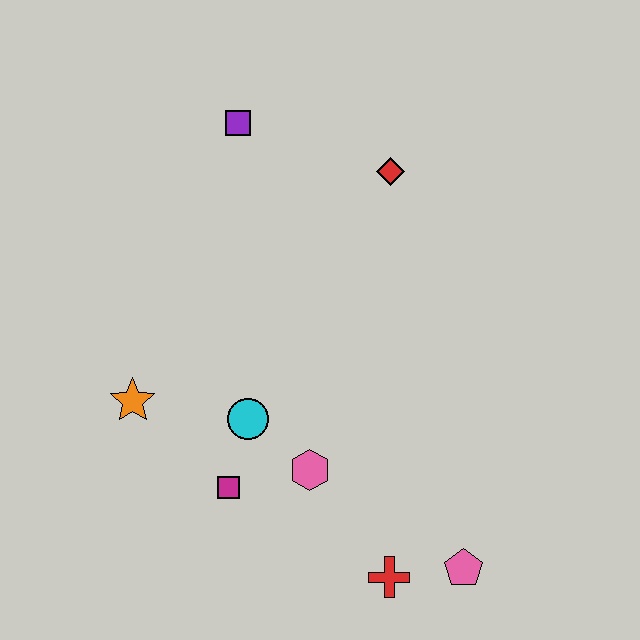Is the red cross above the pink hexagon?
No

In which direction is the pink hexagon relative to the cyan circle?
The pink hexagon is to the right of the cyan circle.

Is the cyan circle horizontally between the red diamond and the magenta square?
Yes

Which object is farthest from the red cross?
The purple square is farthest from the red cross.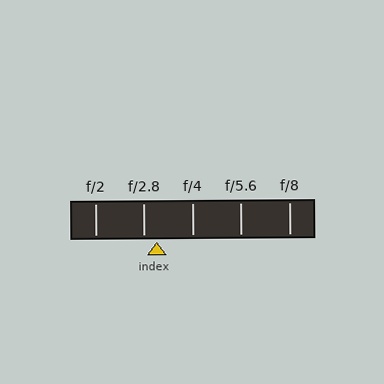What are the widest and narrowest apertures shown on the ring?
The widest aperture shown is f/2 and the narrowest is f/8.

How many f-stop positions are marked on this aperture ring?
There are 5 f-stop positions marked.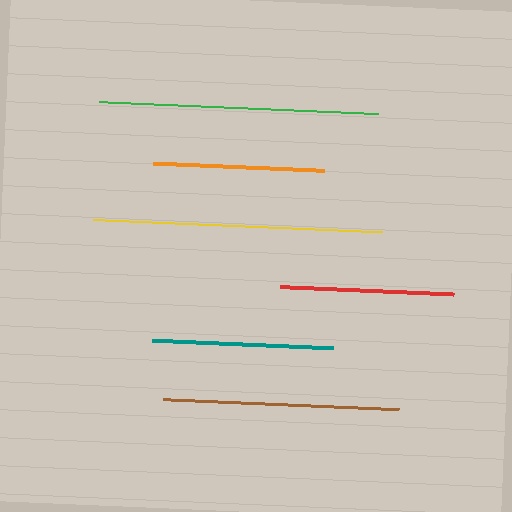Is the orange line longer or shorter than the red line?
The red line is longer than the orange line.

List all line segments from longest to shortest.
From longest to shortest: yellow, green, brown, teal, red, orange.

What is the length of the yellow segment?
The yellow segment is approximately 290 pixels long.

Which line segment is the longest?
The yellow line is the longest at approximately 290 pixels.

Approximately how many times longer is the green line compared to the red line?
The green line is approximately 1.6 times the length of the red line.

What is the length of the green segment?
The green segment is approximately 279 pixels long.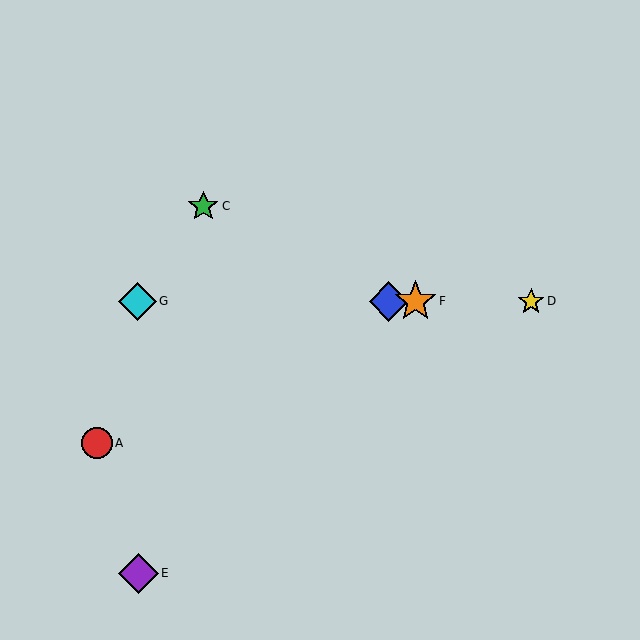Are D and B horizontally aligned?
Yes, both are at y≈301.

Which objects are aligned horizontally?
Objects B, D, F, G are aligned horizontally.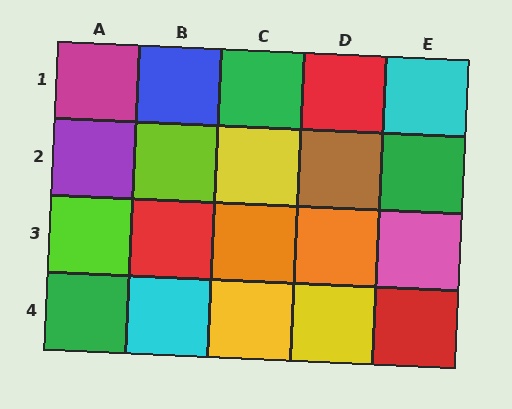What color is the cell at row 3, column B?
Red.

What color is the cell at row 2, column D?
Brown.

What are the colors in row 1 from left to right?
Magenta, blue, green, red, cyan.